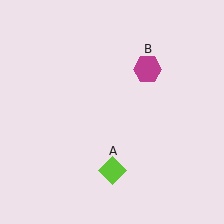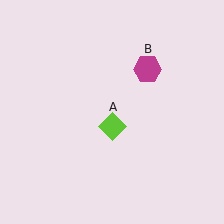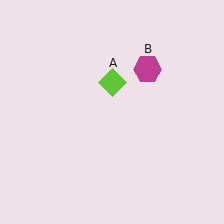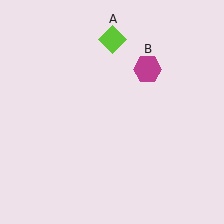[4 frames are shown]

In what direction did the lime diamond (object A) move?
The lime diamond (object A) moved up.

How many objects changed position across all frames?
1 object changed position: lime diamond (object A).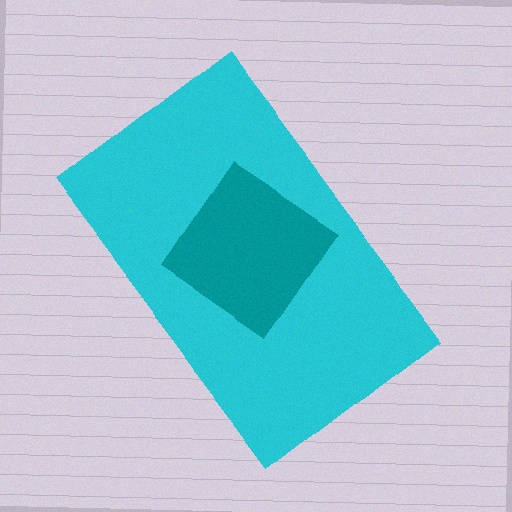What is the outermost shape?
The cyan rectangle.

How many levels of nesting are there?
2.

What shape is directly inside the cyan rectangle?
The teal diamond.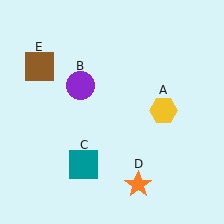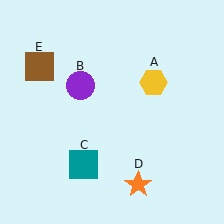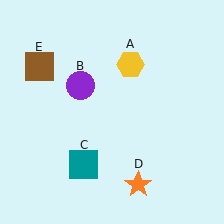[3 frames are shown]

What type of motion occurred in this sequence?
The yellow hexagon (object A) rotated counterclockwise around the center of the scene.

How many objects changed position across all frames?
1 object changed position: yellow hexagon (object A).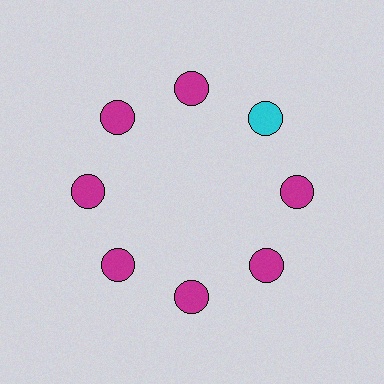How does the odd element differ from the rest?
It has a different color: cyan instead of magenta.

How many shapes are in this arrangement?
There are 8 shapes arranged in a ring pattern.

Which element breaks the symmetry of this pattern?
The cyan circle at roughly the 2 o'clock position breaks the symmetry. All other shapes are magenta circles.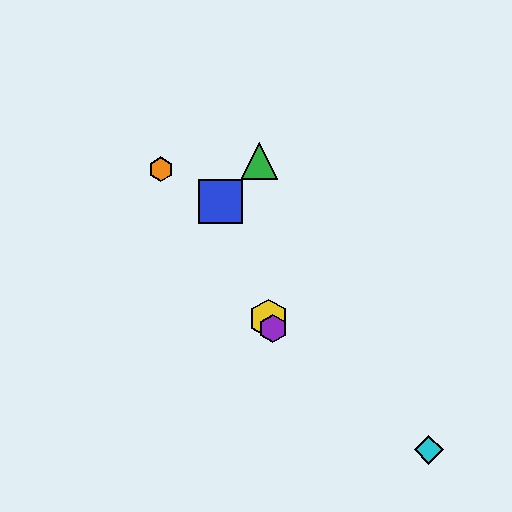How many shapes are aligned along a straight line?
4 shapes (the red hexagon, the blue square, the yellow hexagon, the purple hexagon) are aligned along a straight line.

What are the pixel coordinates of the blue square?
The blue square is at (221, 201).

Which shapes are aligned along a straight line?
The red hexagon, the blue square, the yellow hexagon, the purple hexagon are aligned along a straight line.